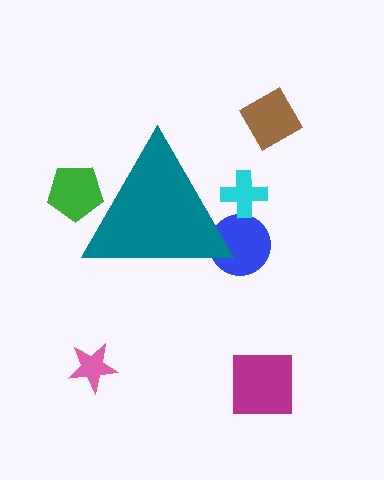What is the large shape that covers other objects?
A teal triangle.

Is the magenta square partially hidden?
No, the magenta square is fully visible.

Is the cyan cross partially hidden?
Yes, the cyan cross is partially hidden behind the teal triangle.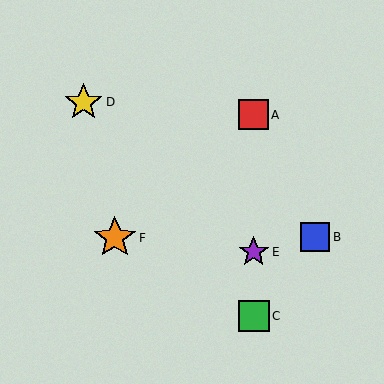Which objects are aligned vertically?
Objects A, C, E are aligned vertically.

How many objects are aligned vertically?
3 objects (A, C, E) are aligned vertically.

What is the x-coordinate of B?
Object B is at x≈315.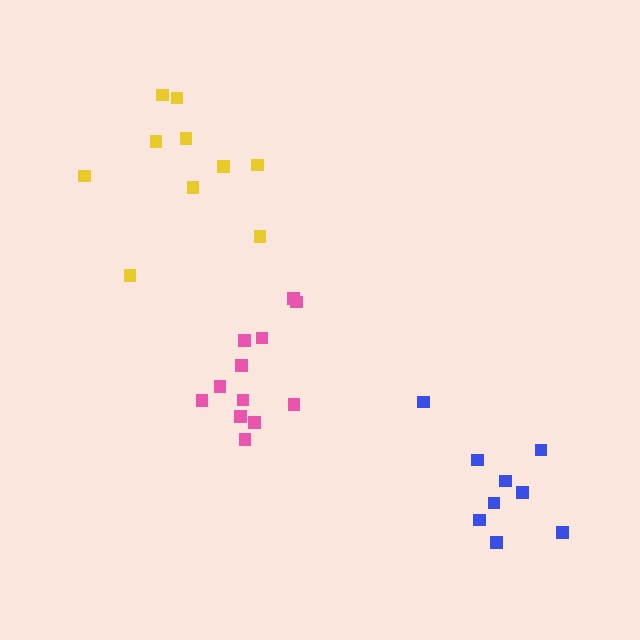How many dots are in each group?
Group 1: 10 dots, Group 2: 12 dots, Group 3: 9 dots (31 total).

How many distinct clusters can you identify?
There are 3 distinct clusters.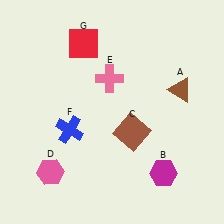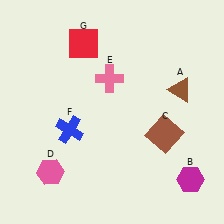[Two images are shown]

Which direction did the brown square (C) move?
The brown square (C) moved right.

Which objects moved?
The objects that moved are: the magenta hexagon (B), the brown square (C).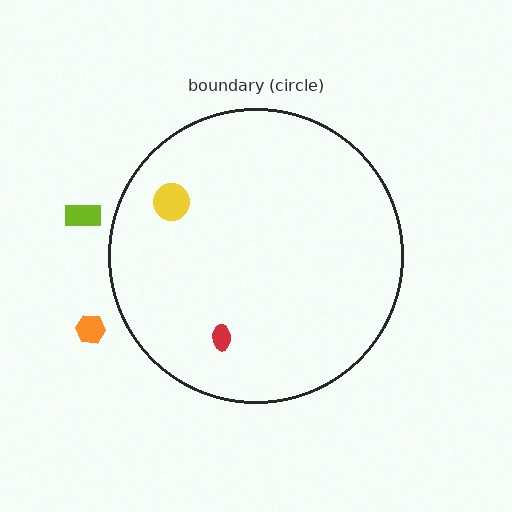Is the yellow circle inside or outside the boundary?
Inside.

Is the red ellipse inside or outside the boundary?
Inside.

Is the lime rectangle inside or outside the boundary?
Outside.